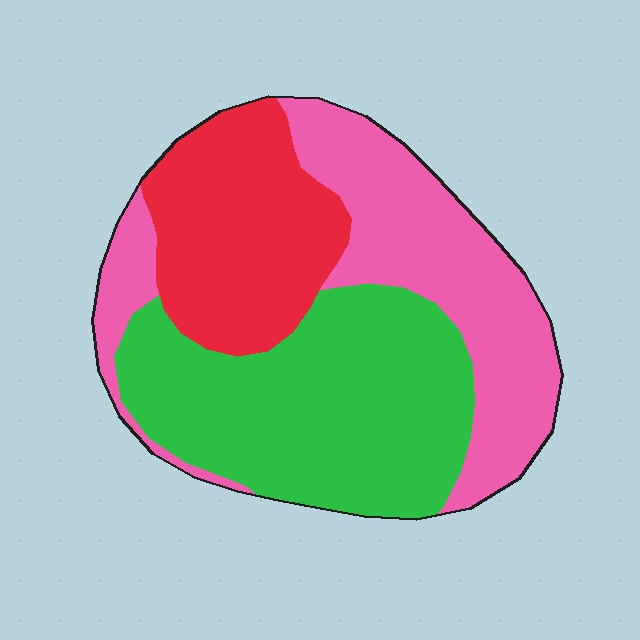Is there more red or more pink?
Pink.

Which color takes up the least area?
Red, at roughly 25%.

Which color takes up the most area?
Green, at roughly 40%.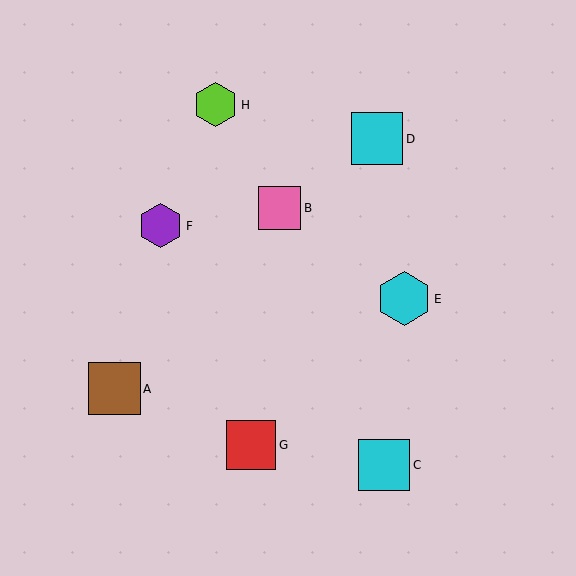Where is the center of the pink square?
The center of the pink square is at (279, 208).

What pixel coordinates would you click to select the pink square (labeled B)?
Click at (279, 208) to select the pink square B.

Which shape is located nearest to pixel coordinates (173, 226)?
The purple hexagon (labeled F) at (160, 226) is nearest to that location.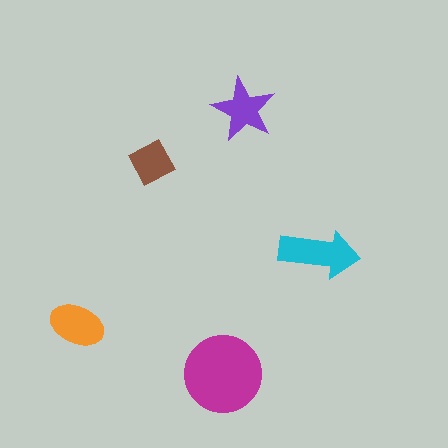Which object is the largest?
The magenta circle.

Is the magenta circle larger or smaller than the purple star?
Larger.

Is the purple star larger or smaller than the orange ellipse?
Smaller.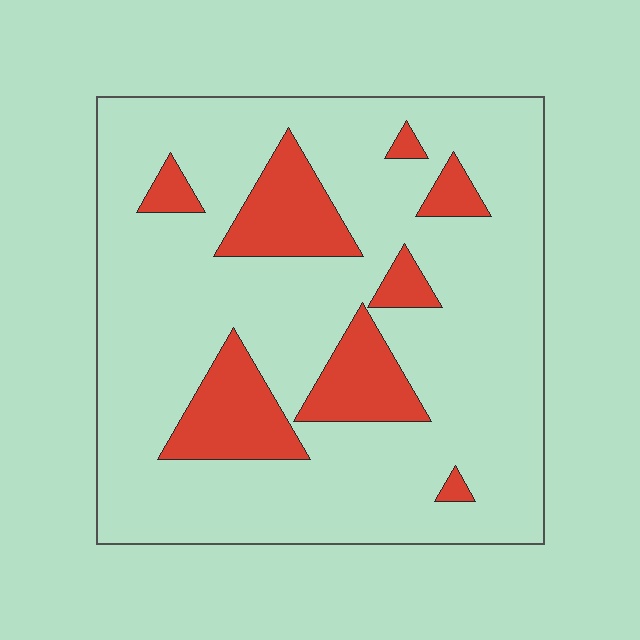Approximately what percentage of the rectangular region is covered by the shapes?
Approximately 20%.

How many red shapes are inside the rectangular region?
8.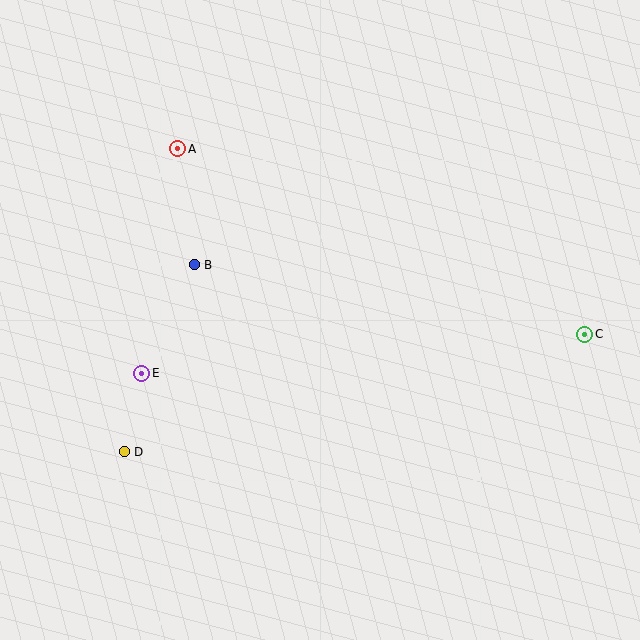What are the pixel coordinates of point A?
Point A is at (178, 149).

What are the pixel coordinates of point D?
Point D is at (124, 452).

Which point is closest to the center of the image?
Point B at (194, 265) is closest to the center.